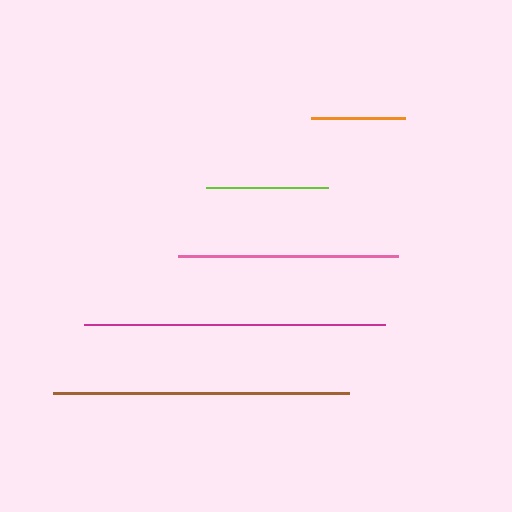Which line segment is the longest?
The magenta line is the longest at approximately 301 pixels.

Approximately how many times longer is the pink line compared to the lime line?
The pink line is approximately 1.8 times the length of the lime line.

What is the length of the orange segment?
The orange segment is approximately 93 pixels long.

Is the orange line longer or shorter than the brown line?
The brown line is longer than the orange line.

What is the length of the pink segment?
The pink segment is approximately 220 pixels long.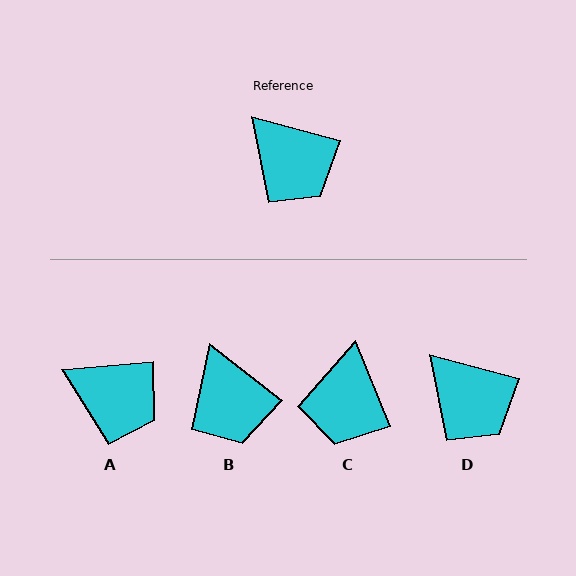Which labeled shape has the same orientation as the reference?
D.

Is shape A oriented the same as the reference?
No, it is off by about 21 degrees.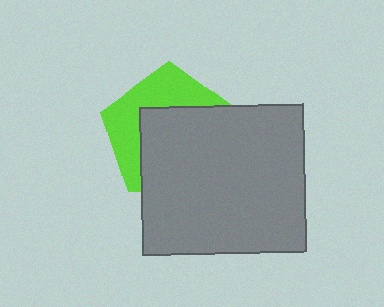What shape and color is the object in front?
The object in front is a gray rectangle.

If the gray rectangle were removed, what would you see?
You would see the complete lime pentagon.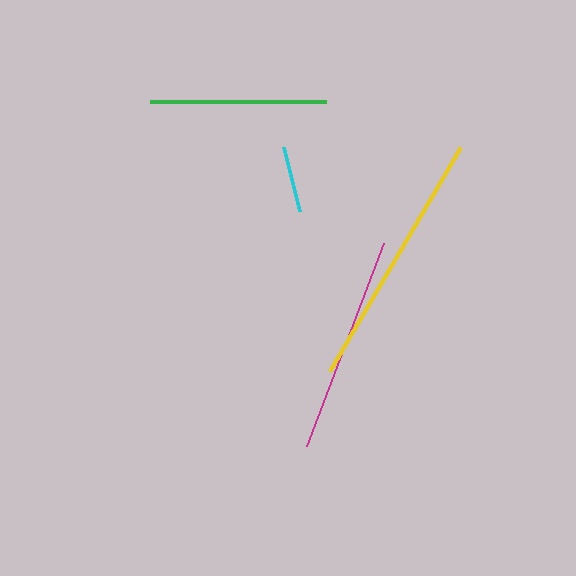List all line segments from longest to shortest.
From longest to shortest: yellow, magenta, green, cyan.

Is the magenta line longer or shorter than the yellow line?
The yellow line is longer than the magenta line.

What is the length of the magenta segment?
The magenta segment is approximately 217 pixels long.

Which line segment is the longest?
The yellow line is the longest at approximately 260 pixels.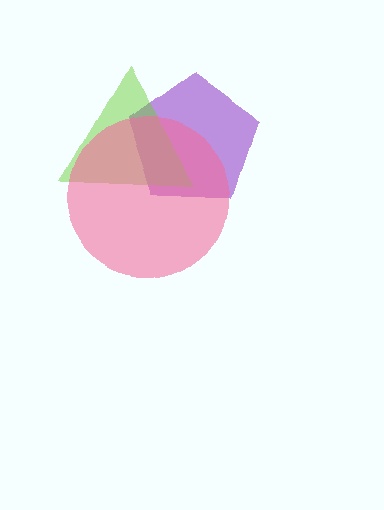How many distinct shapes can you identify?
There are 3 distinct shapes: a purple pentagon, a lime triangle, a pink circle.